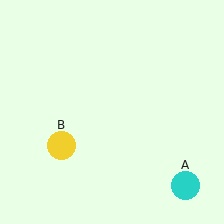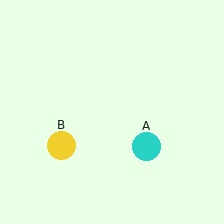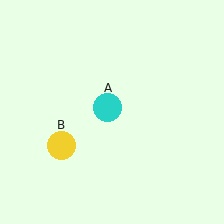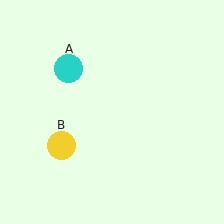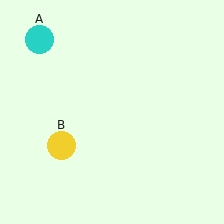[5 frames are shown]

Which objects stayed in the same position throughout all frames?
Yellow circle (object B) remained stationary.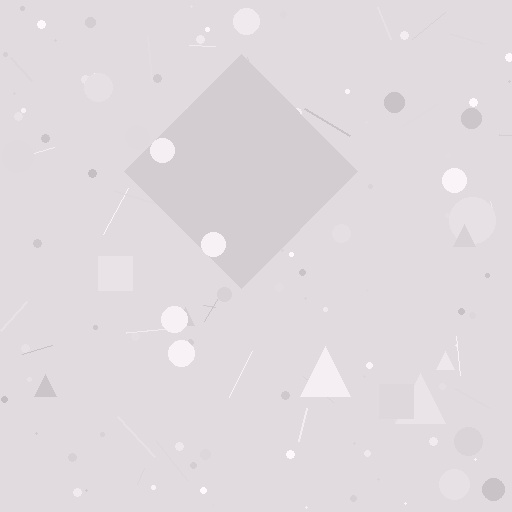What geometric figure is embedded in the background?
A diamond is embedded in the background.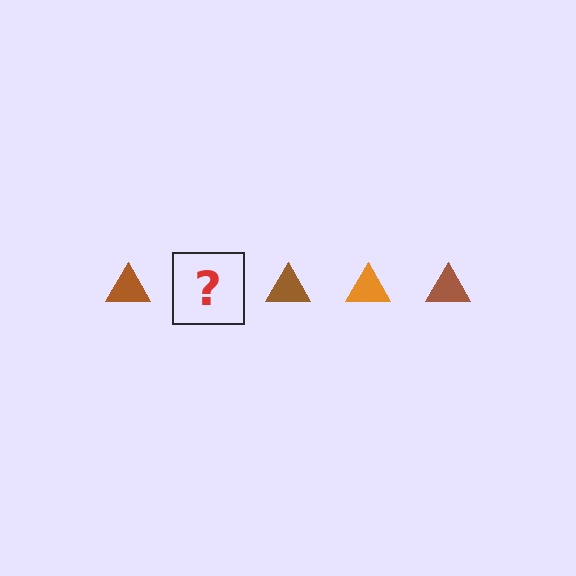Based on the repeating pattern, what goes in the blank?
The blank should be an orange triangle.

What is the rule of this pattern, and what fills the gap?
The rule is that the pattern cycles through brown, orange triangles. The gap should be filled with an orange triangle.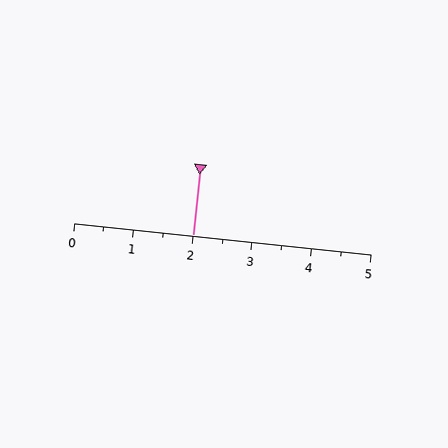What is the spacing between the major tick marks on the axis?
The major ticks are spaced 1 apart.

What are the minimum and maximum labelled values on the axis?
The axis runs from 0 to 5.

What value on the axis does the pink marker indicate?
The marker indicates approximately 2.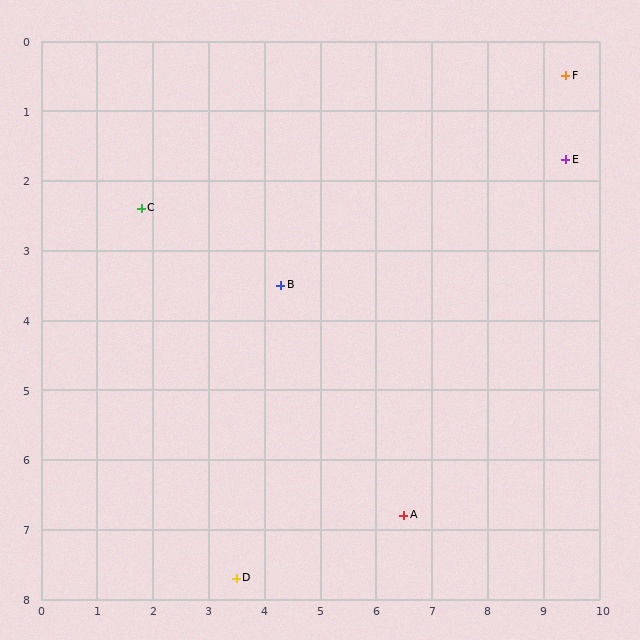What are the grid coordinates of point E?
Point E is at approximately (9.4, 1.7).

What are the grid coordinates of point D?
Point D is at approximately (3.5, 7.7).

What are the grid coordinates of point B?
Point B is at approximately (4.3, 3.5).